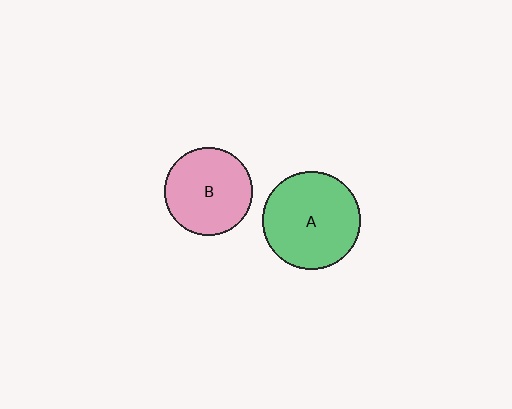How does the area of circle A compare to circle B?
Approximately 1.2 times.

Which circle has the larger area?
Circle A (green).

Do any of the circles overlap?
No, none of the circles overlap.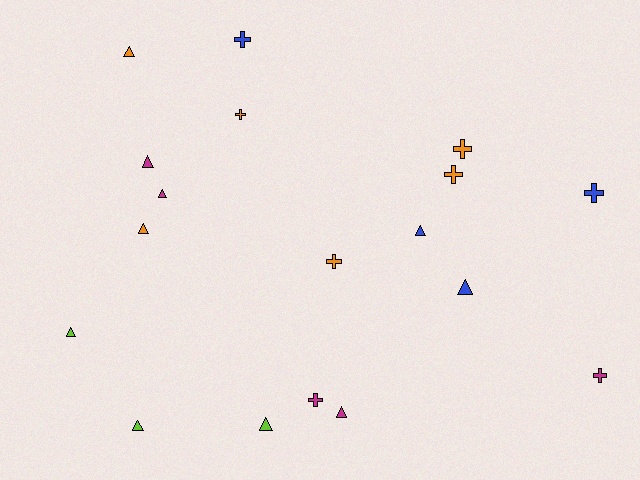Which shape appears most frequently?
Triangle, with 10 objects.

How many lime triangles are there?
There are 3 lime triangles.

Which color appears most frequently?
Orange, with 6 objects.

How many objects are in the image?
There are 18 objects.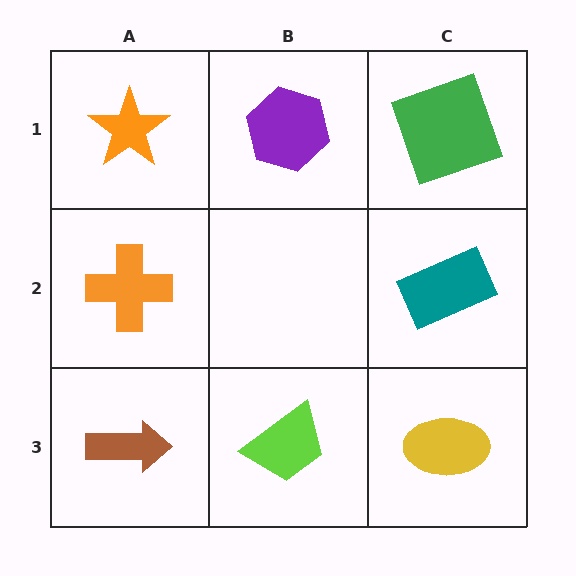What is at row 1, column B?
A purple hexagon.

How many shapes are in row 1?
3 shapes.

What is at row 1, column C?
A green square.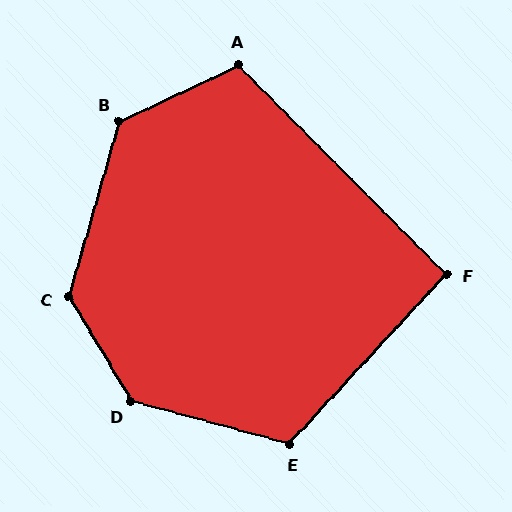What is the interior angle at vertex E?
Approximately 117 degrees (obtuse).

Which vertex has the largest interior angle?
D, at approximately 136 degrees.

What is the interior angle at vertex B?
Approximately 131 degrees (obtuse).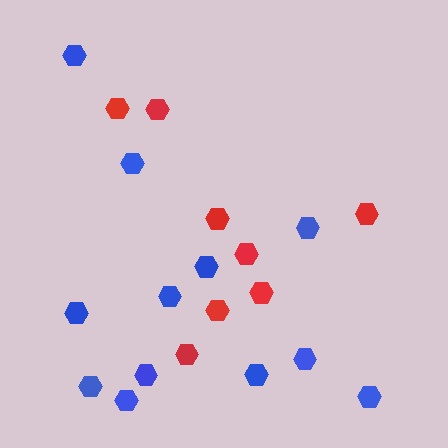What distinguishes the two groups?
There are 2 groups: one group of blue hexagons (12) and one group of red hexagons (8).